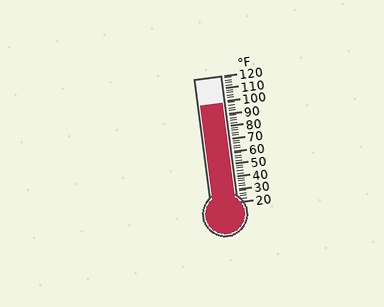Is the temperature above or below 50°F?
The temperature is above 50°F.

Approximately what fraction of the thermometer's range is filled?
The thermometer is filled to approximately 80% of its range.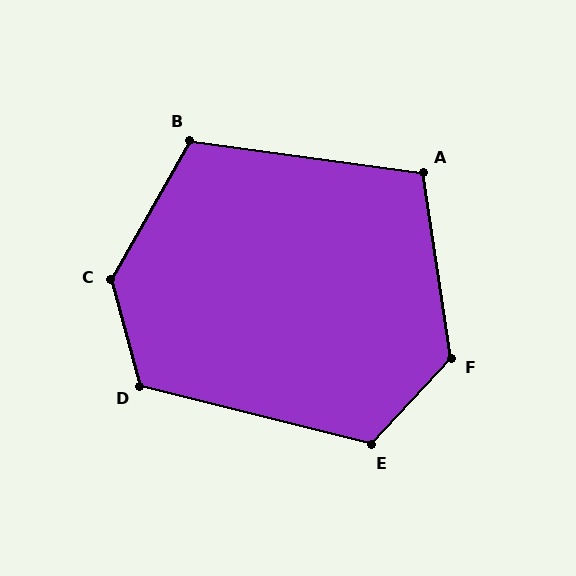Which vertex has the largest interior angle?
C, at approximately 135 degrees.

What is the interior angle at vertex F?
Approximately 129 degrees (obtuse).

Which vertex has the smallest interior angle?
A, at approximately 106 degrees.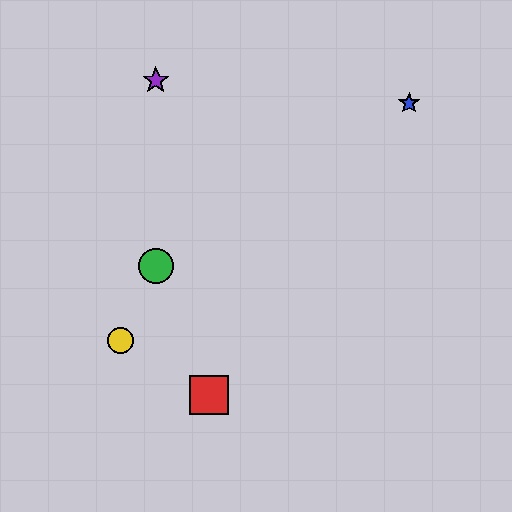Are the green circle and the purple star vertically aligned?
Yes, both are at x≈156.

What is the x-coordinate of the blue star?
The blue star is at x≈409.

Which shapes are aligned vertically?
The green circle, the purple star are aligned vertically.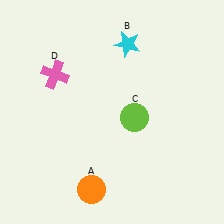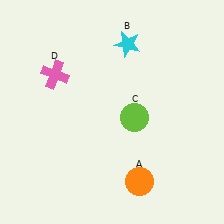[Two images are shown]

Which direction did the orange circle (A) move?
The orange circle (A) moved right.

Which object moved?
The orange circle (A) moved right.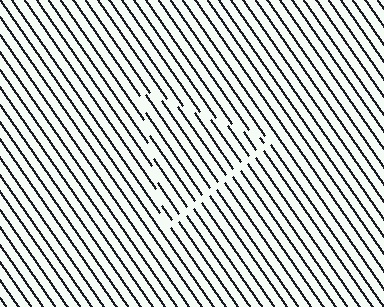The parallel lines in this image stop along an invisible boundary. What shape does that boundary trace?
An illusory triangle. The interior of the shape contains the same grating, shifted by half a period — the contour is defined by the phase discontinuity where line-ends from the inner and outer gratings abut.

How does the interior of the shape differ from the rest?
The interior of the shape contains the same grating, shifted by half a period — the contour is defined by the phase discontinuity where line-ends from the inner and outer gratings abut.